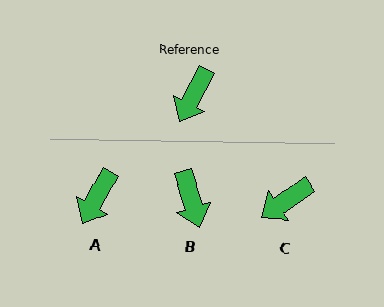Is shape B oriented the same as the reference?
No, it is off by about 45 degrees.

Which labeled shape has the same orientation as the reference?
A.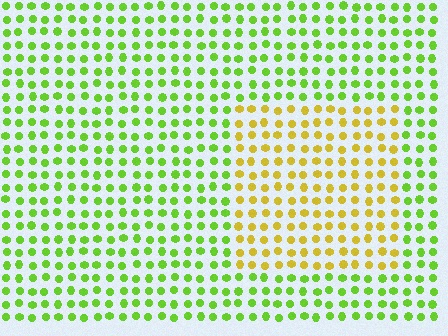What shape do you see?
I see a rectangle.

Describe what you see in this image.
The image is filled with small lime elements in a uniform arrangement. A rectangle-shaped region is visible where the elements are tinted to a slightly different hue, forming a subtle color boundary.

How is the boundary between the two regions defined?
The boundary is defined purely by a slight shift in hue (about 46 degrees). Spacing, size, and orientation are identical on both sides.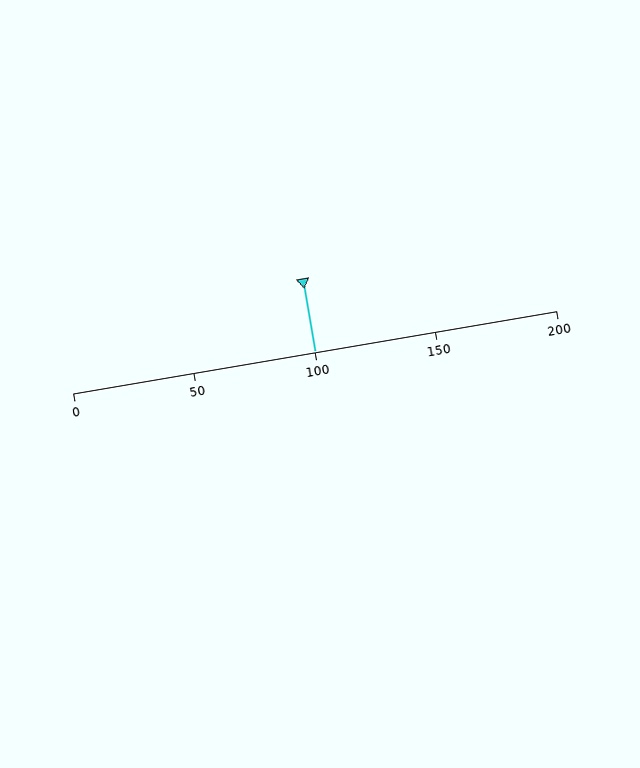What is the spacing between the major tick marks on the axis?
The major ticks are spaced 50 apart.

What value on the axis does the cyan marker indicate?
The marker indicates approximately 100.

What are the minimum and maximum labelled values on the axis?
The axis runs from 0 to 200.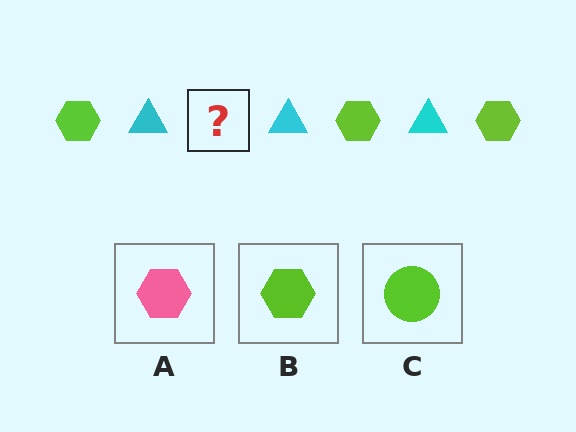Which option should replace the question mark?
Option B.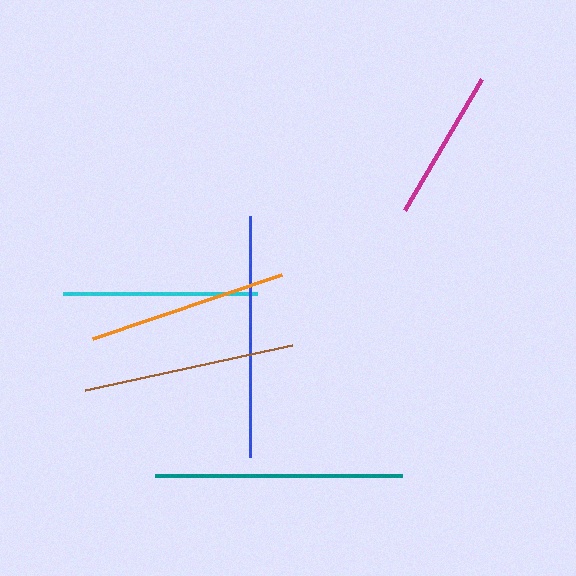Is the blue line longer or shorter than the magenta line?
The blue line is longer than the magenta line.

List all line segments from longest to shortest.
From longest to shortest: teal, blue, brown, orange, cyan, magenta.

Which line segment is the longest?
The teal line is the longest at approximately 246 pixels.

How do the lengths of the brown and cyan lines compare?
The brown and cyan lines are approximately the same length.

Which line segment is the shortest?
The magenta line is the shortest at approximately 152 pixels.